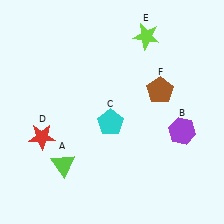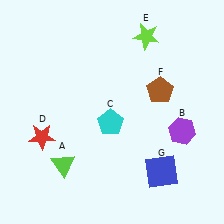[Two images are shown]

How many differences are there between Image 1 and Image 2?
There is 1 difference between the two images.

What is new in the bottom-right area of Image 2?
A blue square (G) was added in the bottom-right area of Image 2.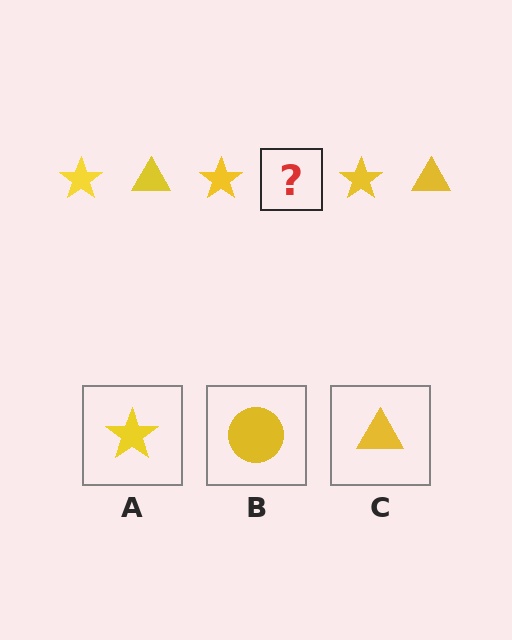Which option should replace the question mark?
Option C.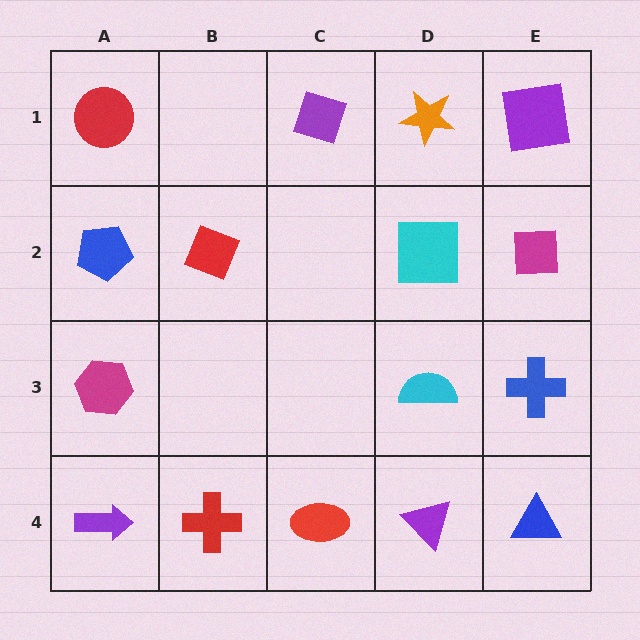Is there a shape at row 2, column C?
No, that cell is empty.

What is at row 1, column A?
A red circle.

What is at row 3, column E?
A blue cross.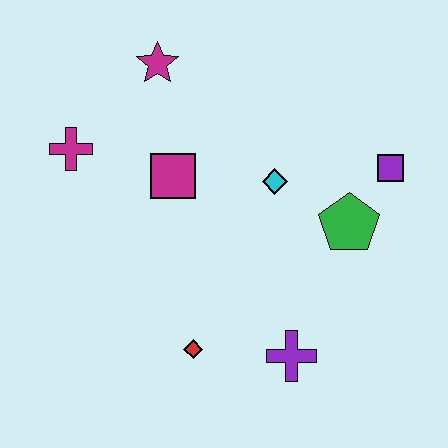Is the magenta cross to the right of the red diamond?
No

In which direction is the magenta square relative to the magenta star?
The magenta square is below the magenta star.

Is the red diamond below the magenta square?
Yes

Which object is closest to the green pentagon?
The purple square is closest to the green pentagon.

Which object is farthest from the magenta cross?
The purple square is farthest from the magenta cross.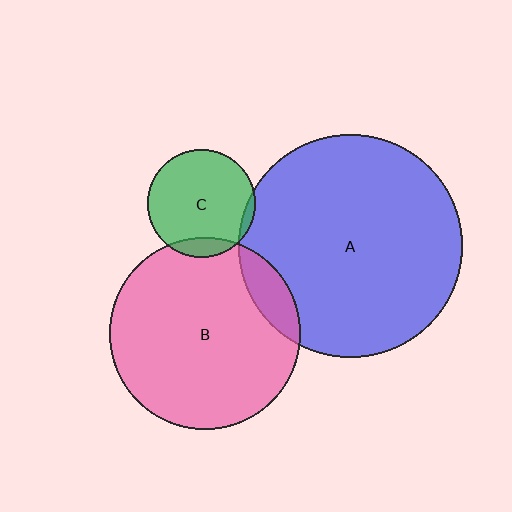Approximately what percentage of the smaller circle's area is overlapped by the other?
Approximately 10%.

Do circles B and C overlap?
Yes.